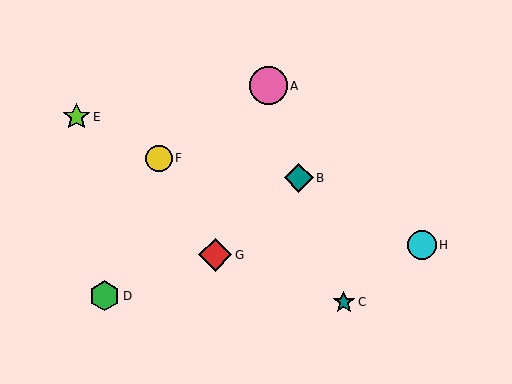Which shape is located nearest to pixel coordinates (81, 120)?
The lime star (labeled E) at (76, 117) is nearest to that location.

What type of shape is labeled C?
Shape C is a teal star.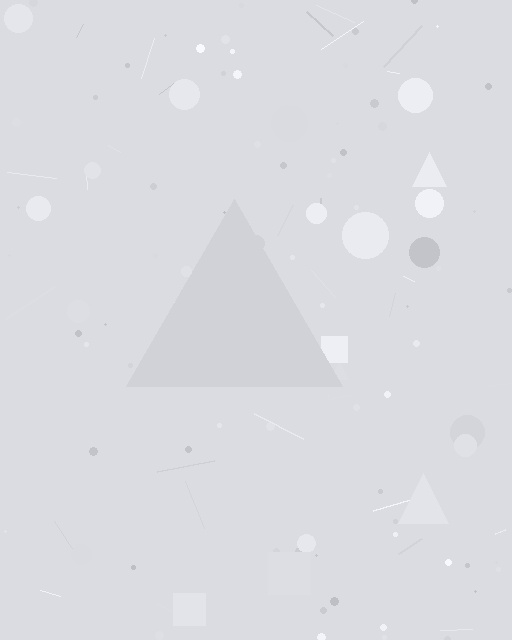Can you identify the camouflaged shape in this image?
The camouflaged shape is a triangle.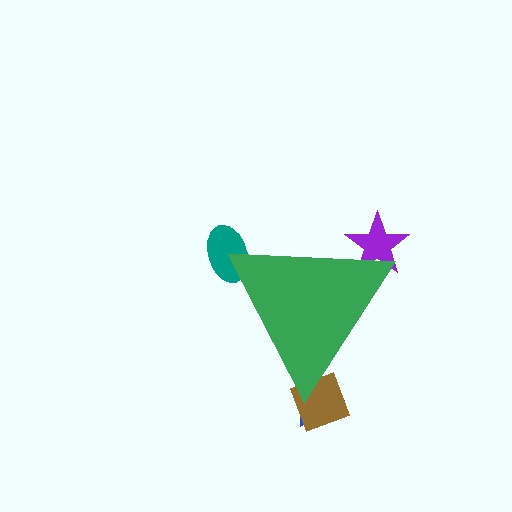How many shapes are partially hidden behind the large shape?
4 shapes are partially hidden.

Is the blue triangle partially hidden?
Yes, the blue triangle is partially hidden behind the green triangle.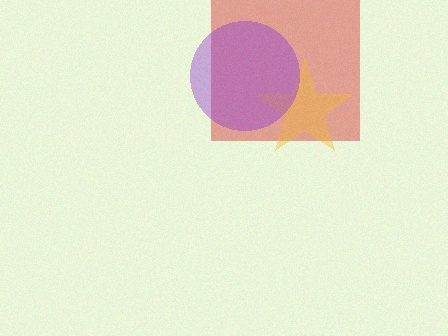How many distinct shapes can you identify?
There are 3 distinct shapes: a red square, a yellow star, a purple circle.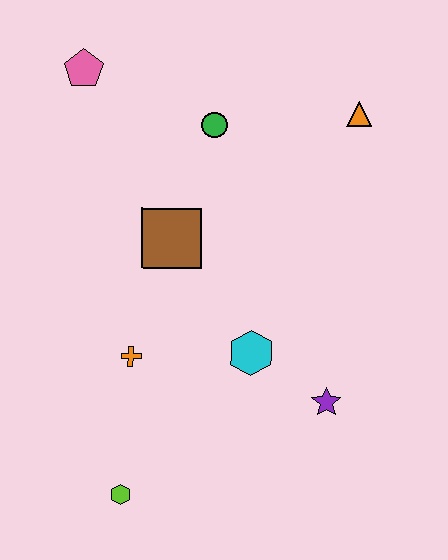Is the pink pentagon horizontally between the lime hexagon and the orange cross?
No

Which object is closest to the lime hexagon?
The orange cross is closest to the lime hexagon.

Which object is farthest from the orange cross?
The orange triangle is farthest from the orange cross.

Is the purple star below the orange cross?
Yes